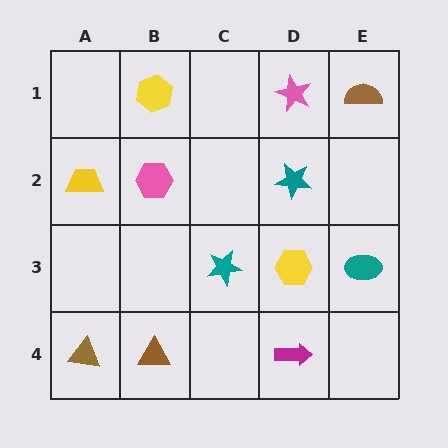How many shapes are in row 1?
3 shapes.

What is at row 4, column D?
A magenta arrow.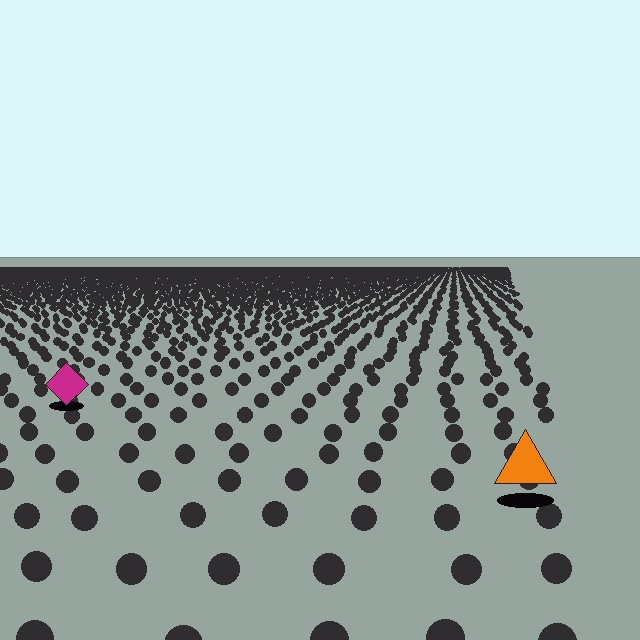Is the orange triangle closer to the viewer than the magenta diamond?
Yes. The orange triangle is closer — you can tell from the texture gradient: the ground texture is coarser near it.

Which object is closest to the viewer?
The orange triangle is closest. The texture marks near it are larger and more spread out.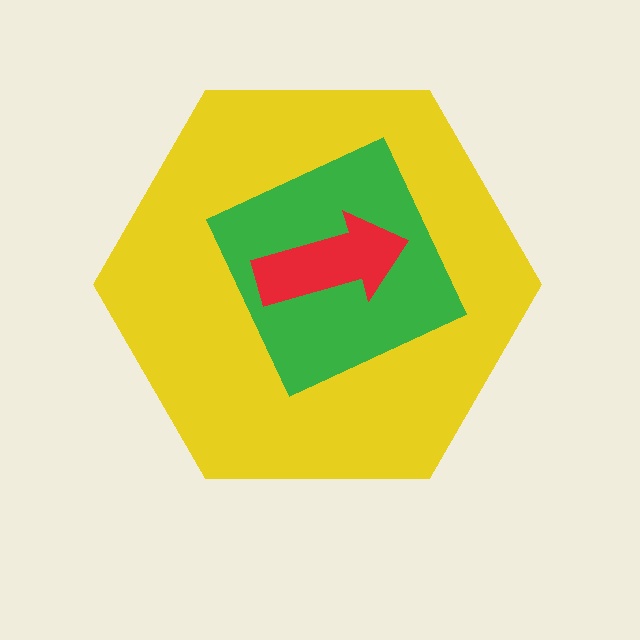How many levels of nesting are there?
3.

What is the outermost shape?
The yellow hexagon.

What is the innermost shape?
The red arrow.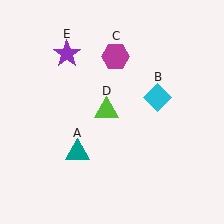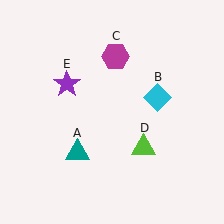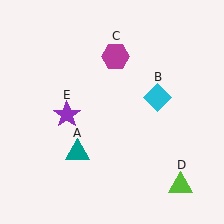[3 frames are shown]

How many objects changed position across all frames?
2 objects changed position: lime triangle (object D), purple star (object E).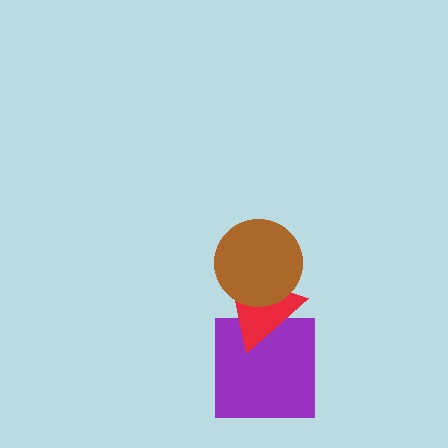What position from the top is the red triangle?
The red triangle is 2nd from the top.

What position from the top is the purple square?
The purple square is 3rd from the top.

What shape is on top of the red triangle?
The brown circle is on top of the red triangle.